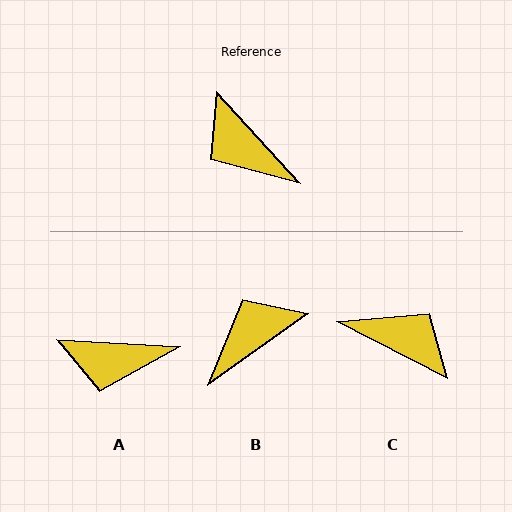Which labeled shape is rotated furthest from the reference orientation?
C, about 160 degrees away.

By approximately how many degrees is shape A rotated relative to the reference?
Approximately 44 degrees counter-clockwise.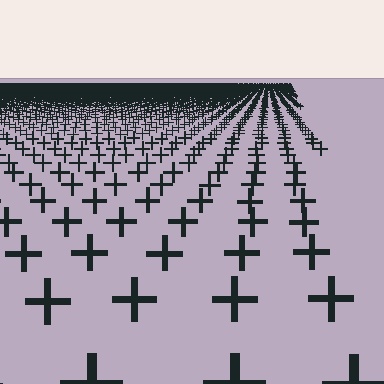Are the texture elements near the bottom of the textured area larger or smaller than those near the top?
Larger. Near the bottom, elements are closer to the viewer and appear at a bigger on-screen size.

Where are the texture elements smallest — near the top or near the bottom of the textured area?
Near the top.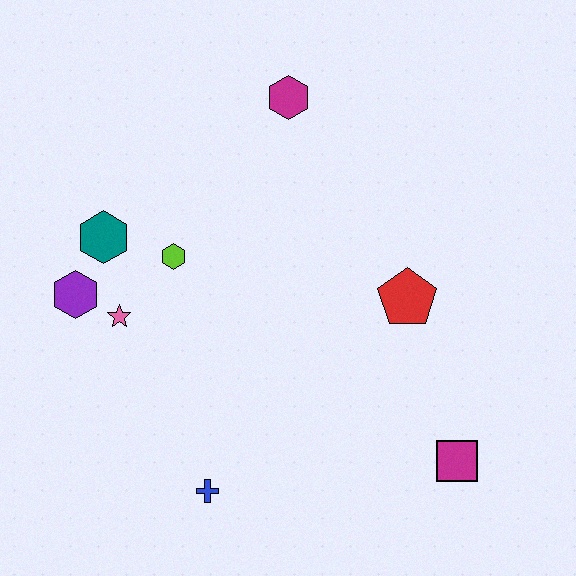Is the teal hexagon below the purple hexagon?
No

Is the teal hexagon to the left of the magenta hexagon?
Yes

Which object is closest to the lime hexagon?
The teal hexagon is closest to the lime hexagon.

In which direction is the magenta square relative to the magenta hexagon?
The magenta square is below the magenta hexagon.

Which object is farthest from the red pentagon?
The purple hexagon is farthest from the red pentagon.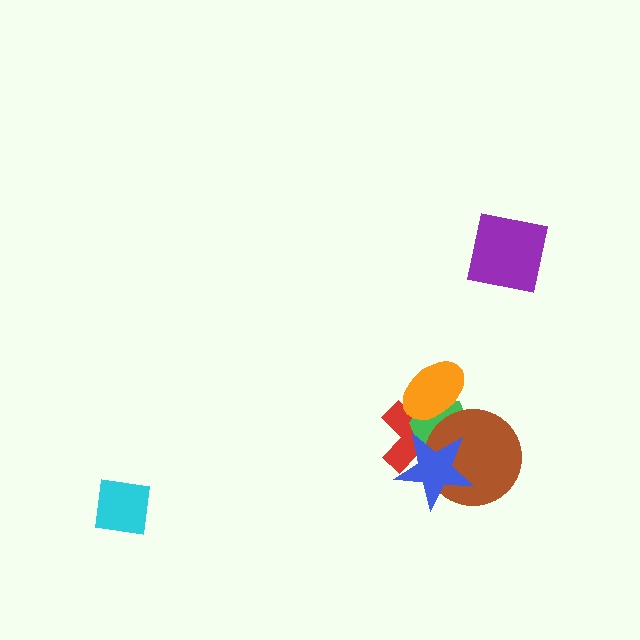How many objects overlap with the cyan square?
0 objects overlap with the cyan square.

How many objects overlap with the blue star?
3 objects overlap with the blue star.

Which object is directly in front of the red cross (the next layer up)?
The green hexagon is directly in front of the red cross.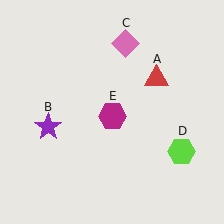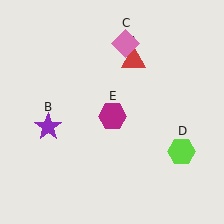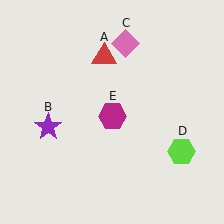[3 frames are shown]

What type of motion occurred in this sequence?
The red triangle (object A) rotated counterclockwise around the center of the scene.